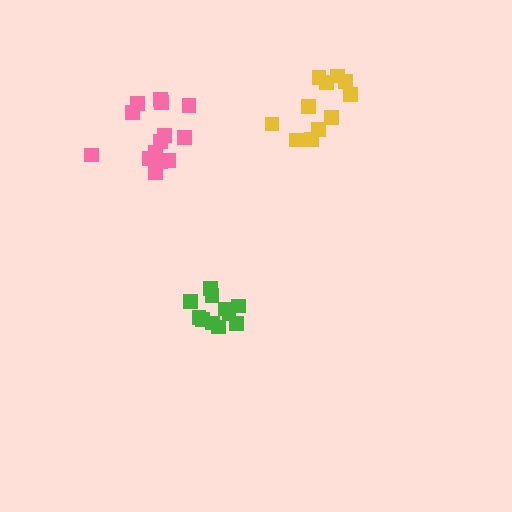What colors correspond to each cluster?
The clusters are colored: yellow, green, pink.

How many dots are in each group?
Group 1: 11 dots, Group 2: 11 dots, Group 3: 14 dots (36 total).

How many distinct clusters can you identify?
There are 3 distinct clusters.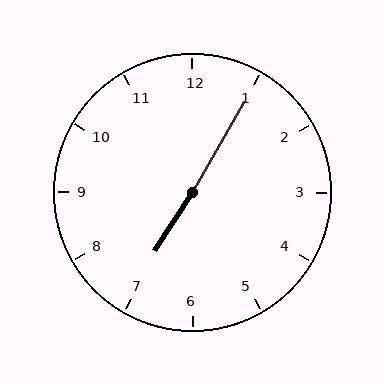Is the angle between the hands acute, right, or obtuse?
It is obtuse.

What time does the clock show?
7:05.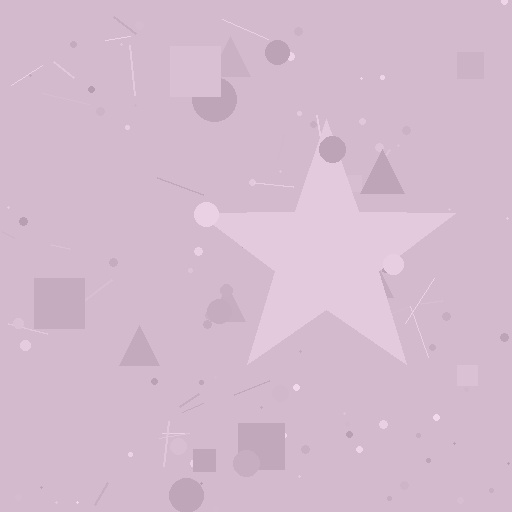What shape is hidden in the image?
A star is hidden in the image.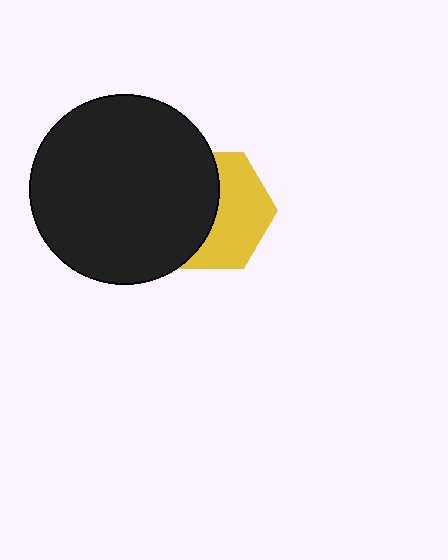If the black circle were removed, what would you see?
You would see the complete yellow hexagon.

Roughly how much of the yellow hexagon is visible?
About half of it is visible (roughly 50%).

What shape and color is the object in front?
The object in front is a black circle.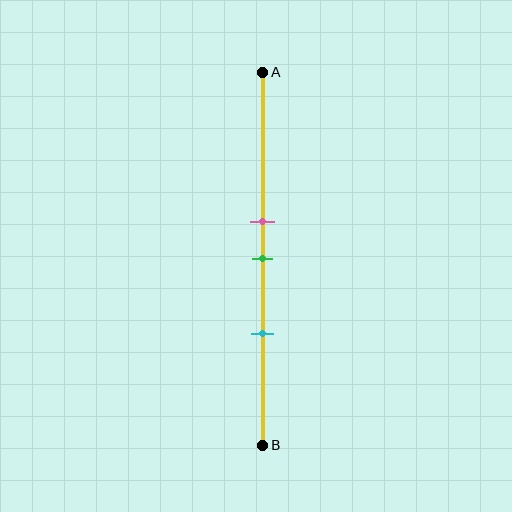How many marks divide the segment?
There are 3 marks dividing the segment.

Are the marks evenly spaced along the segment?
Yes, the marks are approximately evenly spaced.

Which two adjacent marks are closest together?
The pink and green marks are the closest adjacent pair.